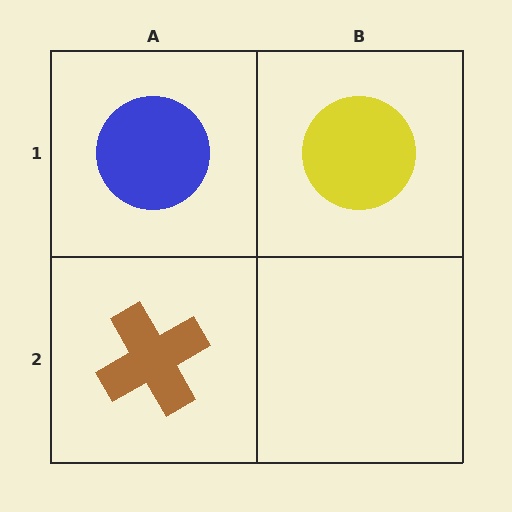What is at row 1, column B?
A yellow circle.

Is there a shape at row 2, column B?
No, that cell is empty.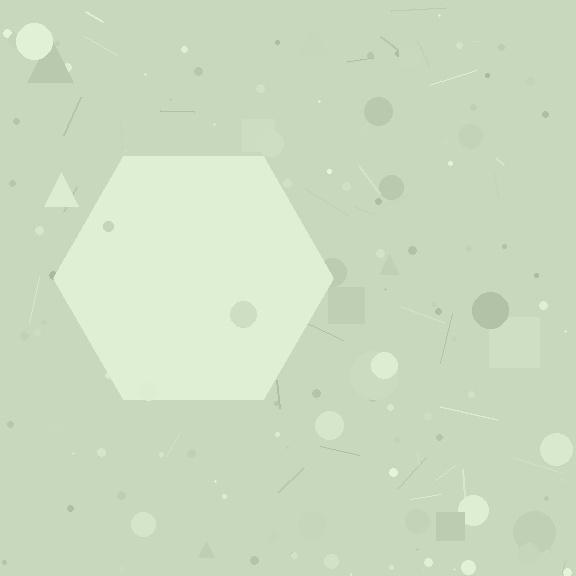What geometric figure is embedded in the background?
A hexagon is embedded in the background.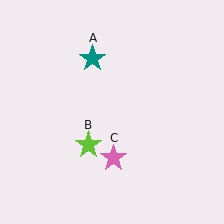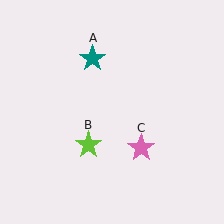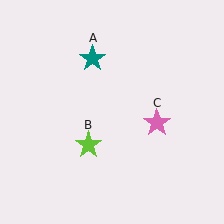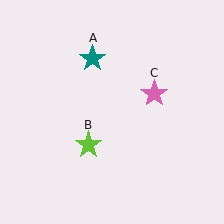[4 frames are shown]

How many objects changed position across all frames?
1 object changed position: pink star (object C).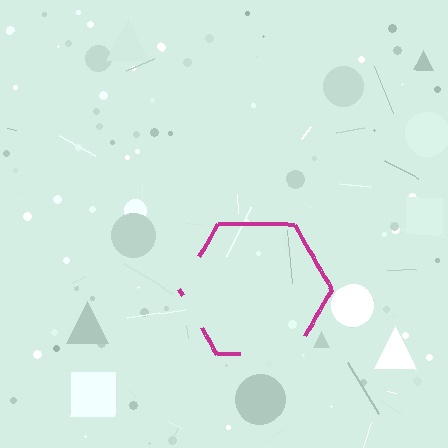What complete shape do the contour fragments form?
The contour fragments form a hexagon.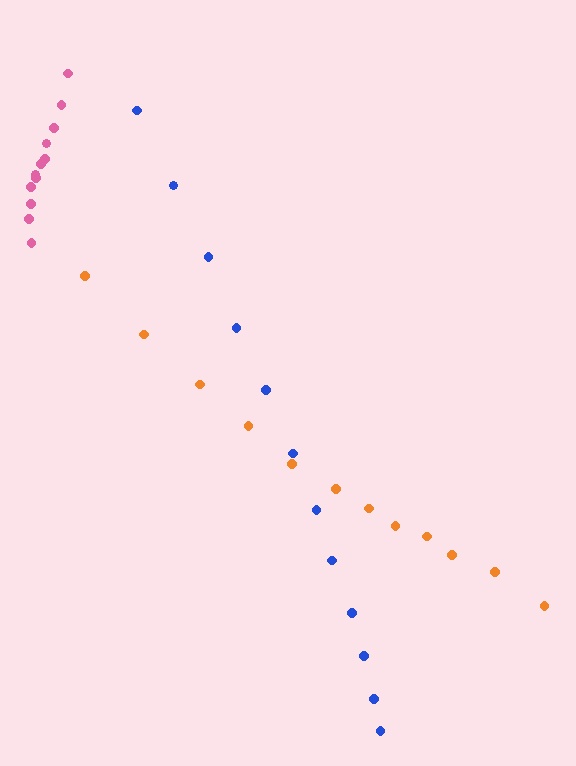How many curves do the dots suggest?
There are 3 distinct paths.